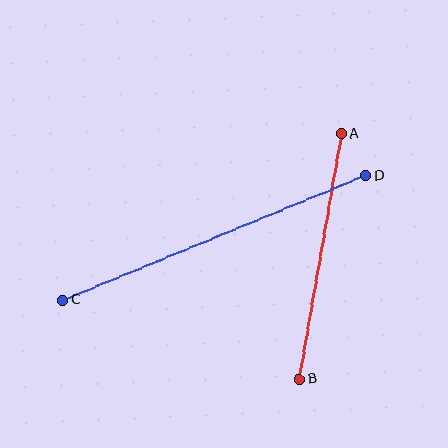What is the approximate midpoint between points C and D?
The midpoint is at approximately (214, 238) pixels.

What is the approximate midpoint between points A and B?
The midpoint is at approximately (320, 256) pixels.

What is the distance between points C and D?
The distance is approximately 328 pixels.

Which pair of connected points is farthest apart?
Points C and D are farthest apart.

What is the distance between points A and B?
The distance is approximately 249 pixels.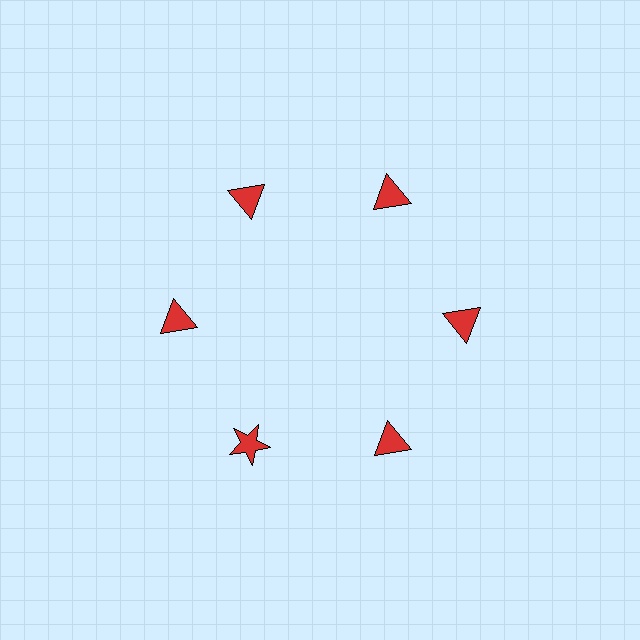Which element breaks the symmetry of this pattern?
The red star at roughly the 7 o'clock position breaks the symmetry. All other shapes are red triangles.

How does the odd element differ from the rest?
It has a different shape: star instead of triangle.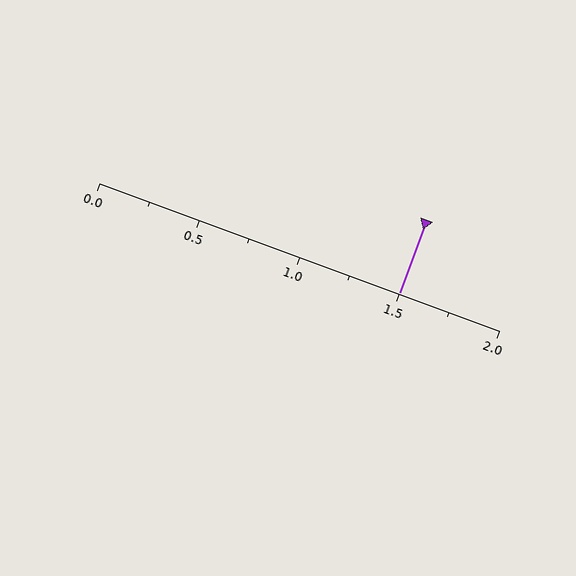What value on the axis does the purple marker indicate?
The marker indicates approximately 1.5.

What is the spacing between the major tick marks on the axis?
The major ticks are spaced 0.5 apart.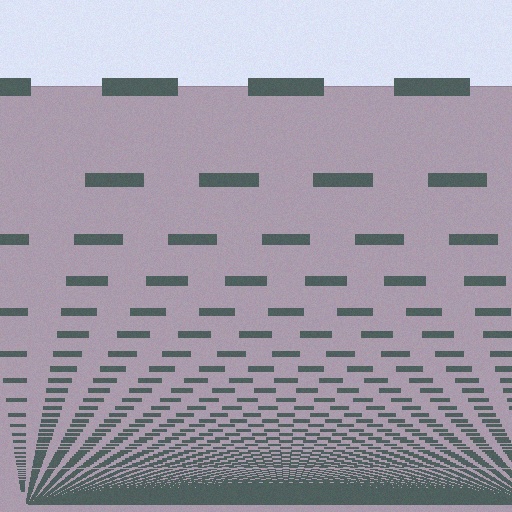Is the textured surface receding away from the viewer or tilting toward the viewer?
The surface appears to tilt toward the viewer. Texture elements get larger and sparser toward the top.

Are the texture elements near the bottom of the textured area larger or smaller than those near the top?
Smaller. The gradient is inverted — elements near the bottom are smaller and denser.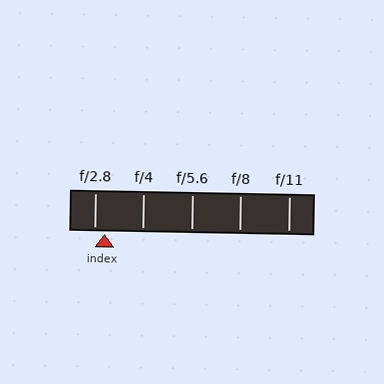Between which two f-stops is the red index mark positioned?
The index mark is between f/2.8 and f/4.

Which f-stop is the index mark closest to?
The index mark is closest to f/2.8.